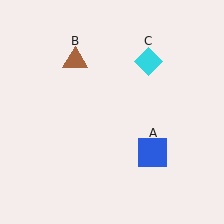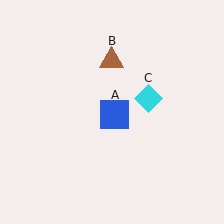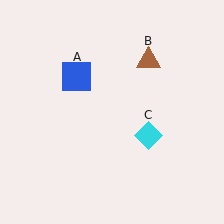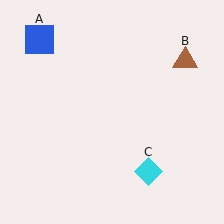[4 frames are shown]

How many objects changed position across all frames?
3 objects changed position: blue square (object A), brown triangle (object B), cyan diamond (object C).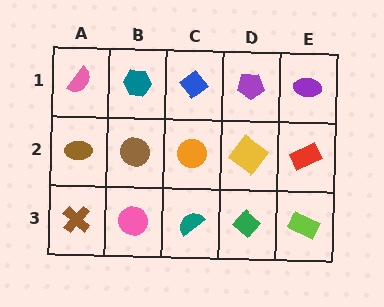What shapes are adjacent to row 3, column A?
A brown ellipse (row 2, column A), a pink circle (row 3, column B).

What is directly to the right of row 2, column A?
A brown circle.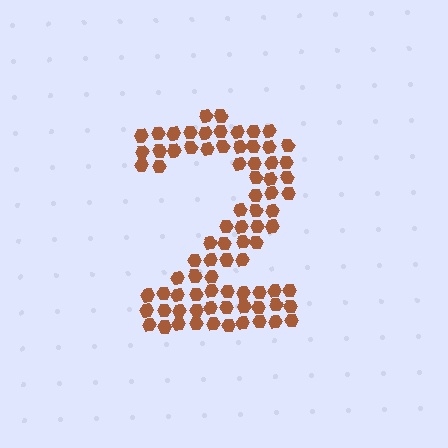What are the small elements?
The small elements are hexagons.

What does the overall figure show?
The overall figure shows the digit 2.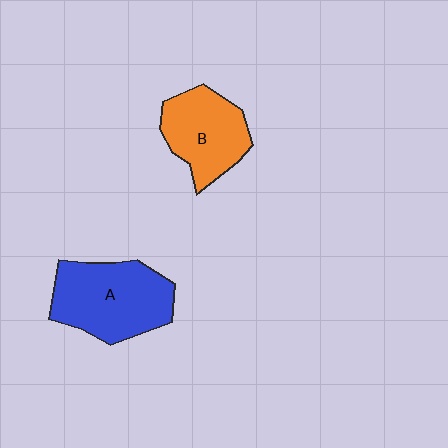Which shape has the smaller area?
Shape B (orange).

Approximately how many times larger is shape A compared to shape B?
Approximately 1.3 times.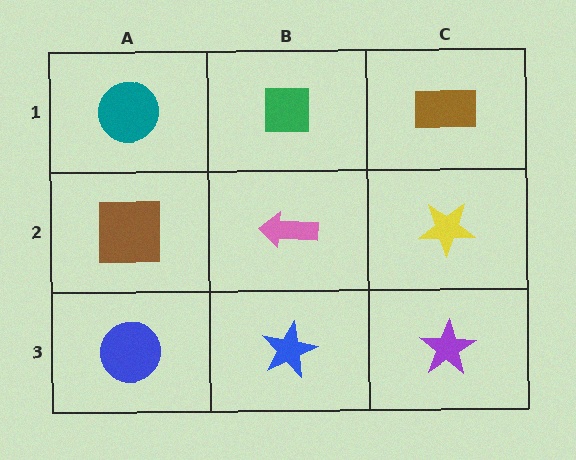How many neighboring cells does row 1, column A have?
2.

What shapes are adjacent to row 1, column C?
A yellow star (row 2, column C), a green square (row 1, column B).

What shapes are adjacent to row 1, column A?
A brown square (row 2, column A), a green square (row 1, column B).